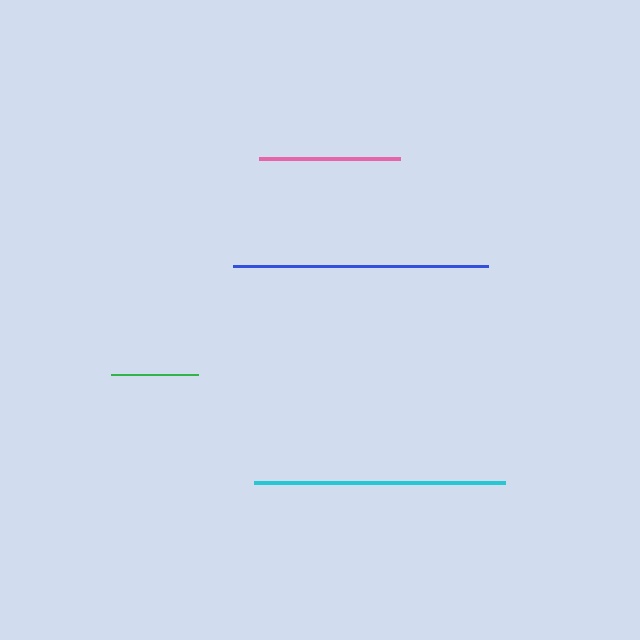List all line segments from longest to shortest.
From longest to shortest: blue, cyan, pink, green.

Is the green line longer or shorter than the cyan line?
The cyan line is longer than the green line.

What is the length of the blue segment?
The blue segment is approximately 255 pixels long.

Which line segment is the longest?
The blue line is the longest at approximately 255 pixels.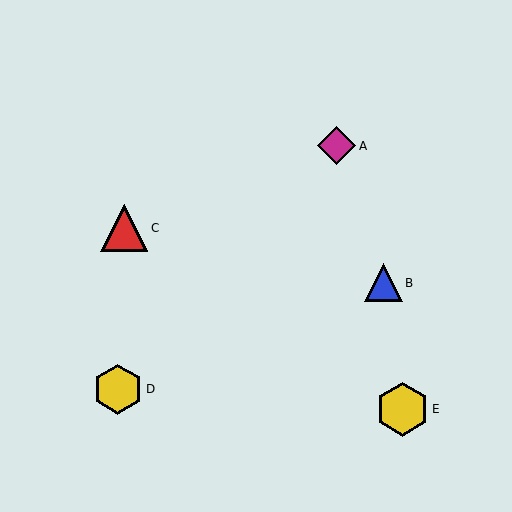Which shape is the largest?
The yellow hexagon (labeled E) is the largest.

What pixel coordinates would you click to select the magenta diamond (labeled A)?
Click at (337, 146) to select the magenta diamond A.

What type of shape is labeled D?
Shape D is a yellow hexagon.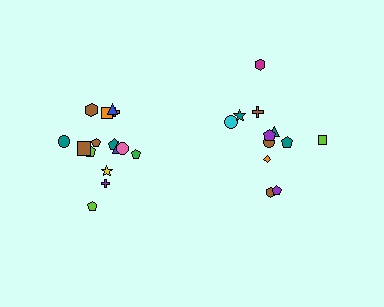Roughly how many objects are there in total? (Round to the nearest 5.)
Roughly 25 objects in total.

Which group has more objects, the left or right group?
The left group.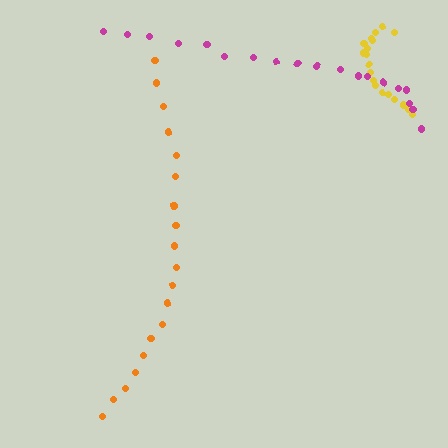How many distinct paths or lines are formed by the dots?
There are 3 distinct paths.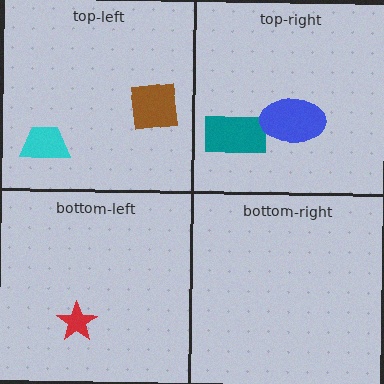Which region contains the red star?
The bottom-left region.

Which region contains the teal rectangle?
The top-right region.